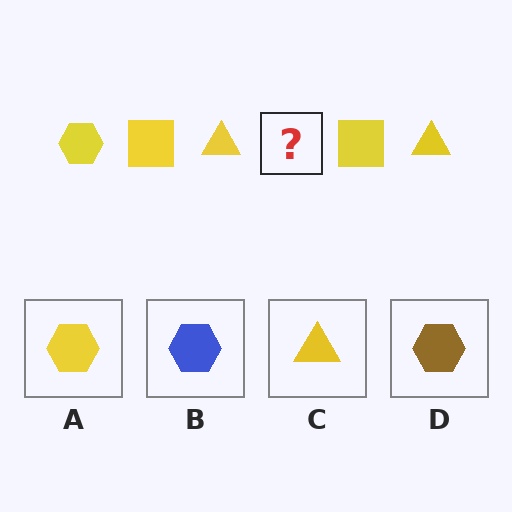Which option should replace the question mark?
Option A.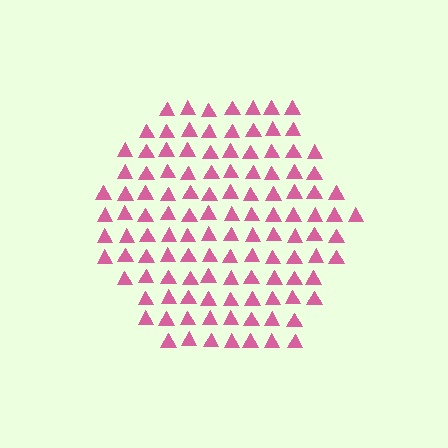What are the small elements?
The small elements are triangles.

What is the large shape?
The large shape is a hexagon.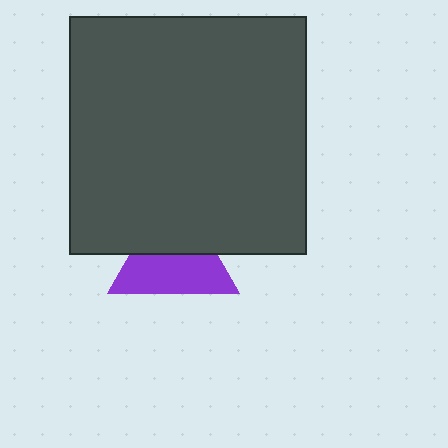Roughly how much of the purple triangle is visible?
About half of it is visible (roughly 55%).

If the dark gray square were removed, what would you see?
You would see the complete purple triangle.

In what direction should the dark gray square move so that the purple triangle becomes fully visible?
The dark gray square should move up. That is the shortest direction to clear the overlap and leave the purple triangle fully visible.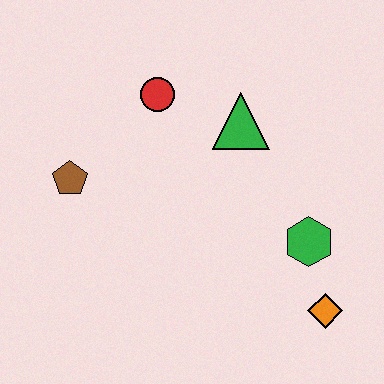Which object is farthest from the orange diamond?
The brown pentagon is farthest from the orange diamond.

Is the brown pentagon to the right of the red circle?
No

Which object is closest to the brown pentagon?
The red circle is closest to the brown pentagon.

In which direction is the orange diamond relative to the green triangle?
The orange diamond is below the green triangle.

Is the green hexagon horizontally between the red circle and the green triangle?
No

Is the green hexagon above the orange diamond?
Yes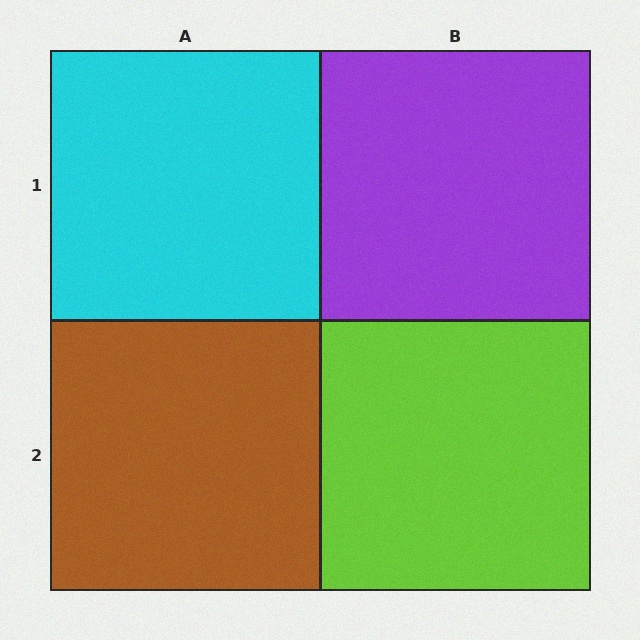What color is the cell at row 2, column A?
Brown.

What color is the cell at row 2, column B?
Lime.